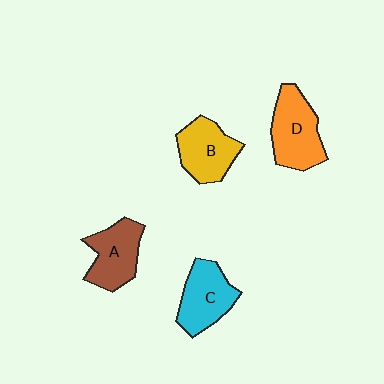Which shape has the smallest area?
Shape A (brown).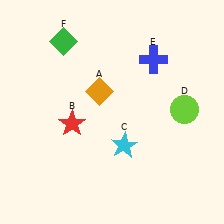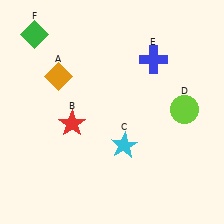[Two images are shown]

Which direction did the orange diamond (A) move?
The orange diamond (A) moved left.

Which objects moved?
The objects that moved are: the orange diamond (A), the green diamond (F).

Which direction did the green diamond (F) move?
The green diamond (F) moved left.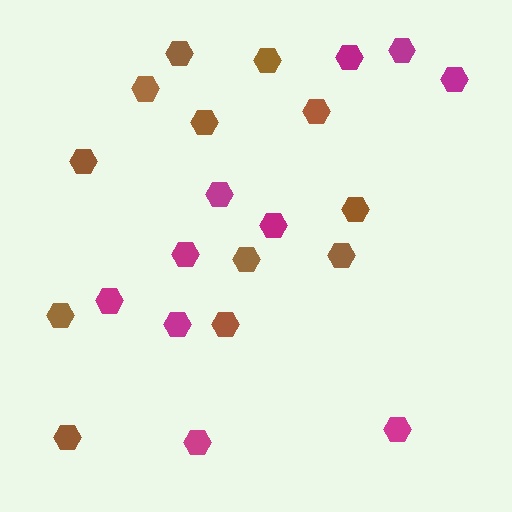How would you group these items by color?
There are 2 groups: one group of magenta hexagons (10) and one group of brown hexagons (12).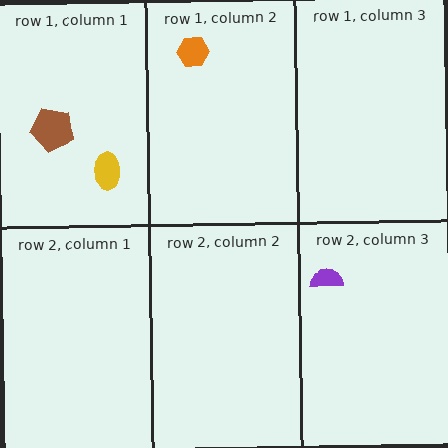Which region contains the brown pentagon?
The row 1, column 1 region.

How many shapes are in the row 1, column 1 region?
2.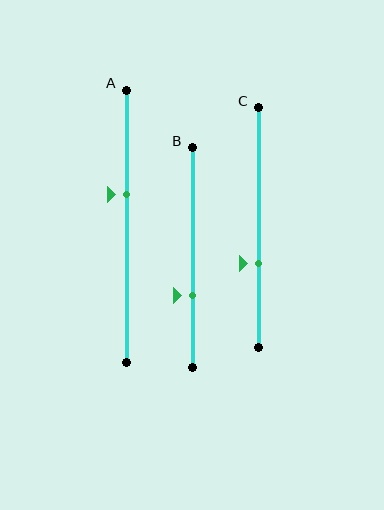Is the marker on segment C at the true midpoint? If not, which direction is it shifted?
No, the marker on segment C is shifted downward by about 15% of the segment length.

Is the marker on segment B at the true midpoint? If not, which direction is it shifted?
No, the marker on segment B is shifted downward by about 17% of the segment length.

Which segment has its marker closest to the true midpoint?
Segment A has its marker closest to the true midpoint.